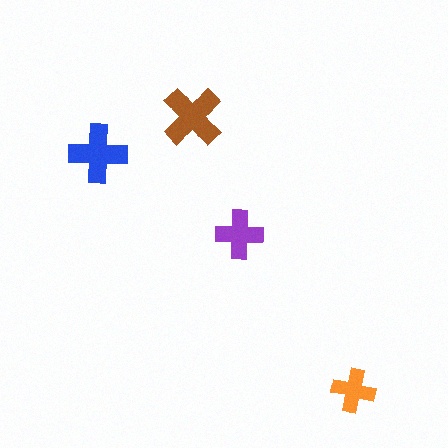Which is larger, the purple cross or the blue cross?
The blue one.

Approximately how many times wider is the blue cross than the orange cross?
About 1.5 times wider.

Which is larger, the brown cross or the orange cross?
The brown one.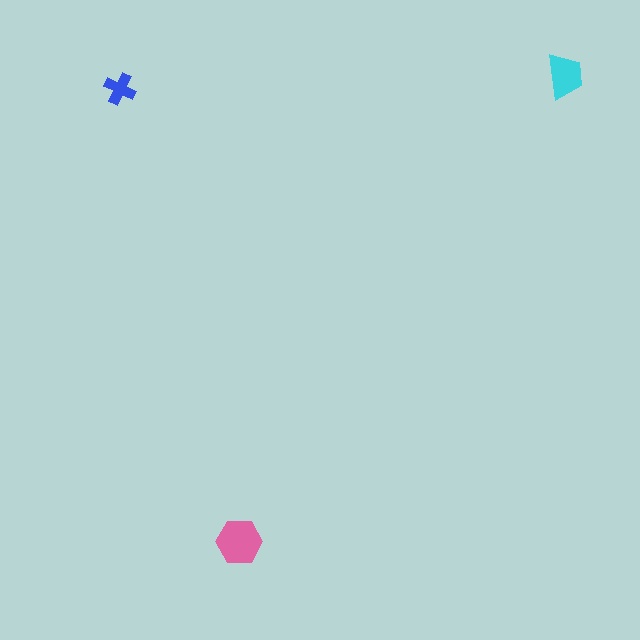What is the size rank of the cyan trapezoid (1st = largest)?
2nd.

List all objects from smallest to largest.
The blue cross, the cyan trapezoid, the pink hexagon.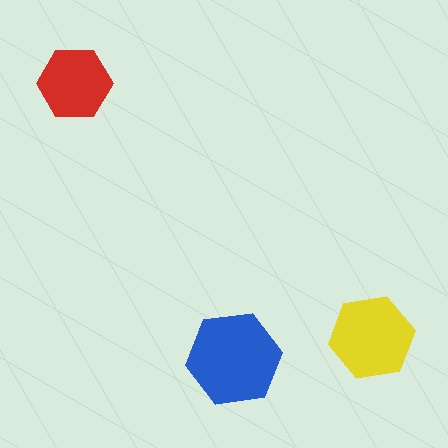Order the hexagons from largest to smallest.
the blue one, the yellow one, the red one.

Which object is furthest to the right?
The yellow hexagon is rightmost.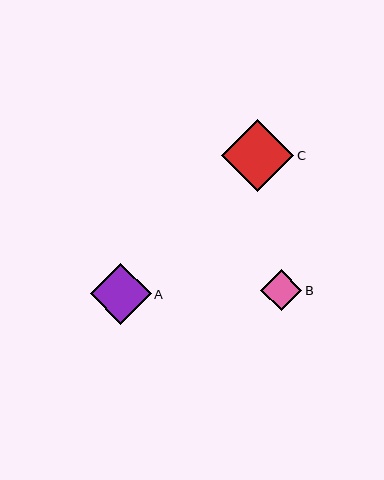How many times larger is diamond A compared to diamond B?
Diamond A is approximately 1.5 times the size of diamond B.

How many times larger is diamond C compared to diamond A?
Diamond C is approximately 1.2 times the size of diamond A.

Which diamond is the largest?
Diamond C is the largest with a size of approximately 72 pixels.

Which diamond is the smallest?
Diamond B is the smallest with a size of approximately 41 pixels.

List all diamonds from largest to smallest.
From largest to smallest: C, A, B.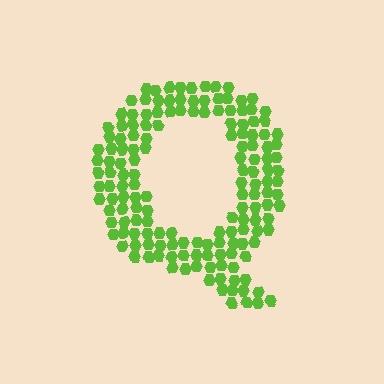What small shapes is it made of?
It is made of small hexagons.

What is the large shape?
The large shape is the letter Q.